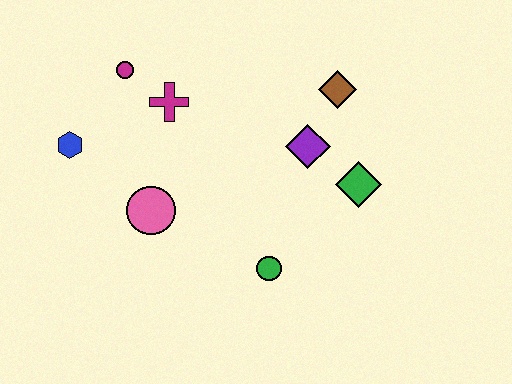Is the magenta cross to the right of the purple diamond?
No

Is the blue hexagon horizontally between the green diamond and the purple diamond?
No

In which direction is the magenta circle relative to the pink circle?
The magenta circle is above the pink circle.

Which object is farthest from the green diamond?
The blue hexagon is farthest from the green diamond.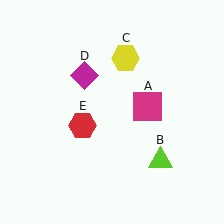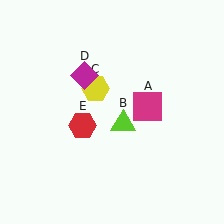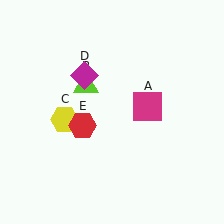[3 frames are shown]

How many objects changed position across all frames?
2 objects changed position: lime triangle (object B), yellow hexagon (object C).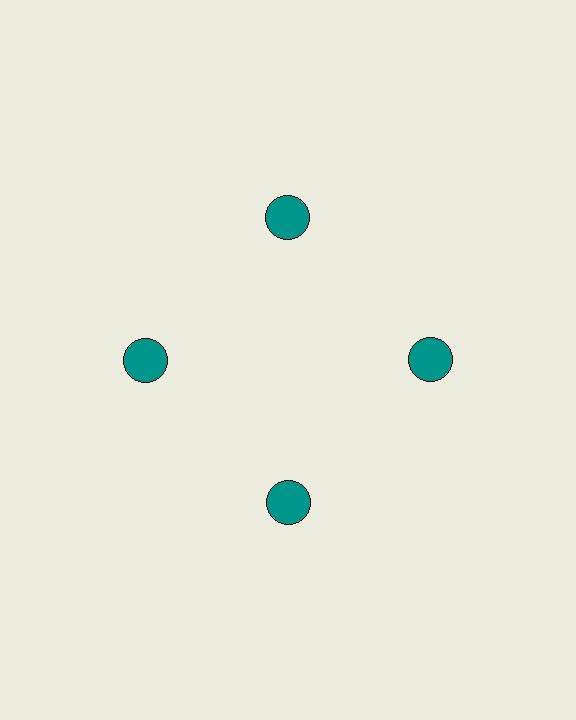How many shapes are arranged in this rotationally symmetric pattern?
There are 4 shapes, arranged in 4 groups of 1.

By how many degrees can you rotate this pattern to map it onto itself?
The pattern maps onto itself every 90 degrees of rotation.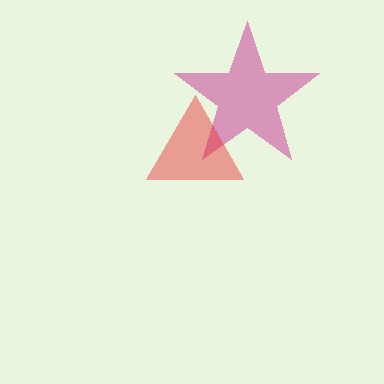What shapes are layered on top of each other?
The layered shapes are: a magenta star, a red triangle.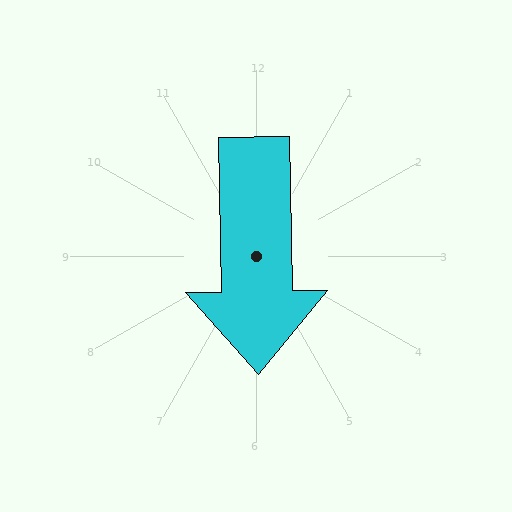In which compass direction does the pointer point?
South.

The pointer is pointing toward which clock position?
Roughly 6 o'clock.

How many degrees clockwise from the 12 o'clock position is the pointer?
Approximately 179 degrees.